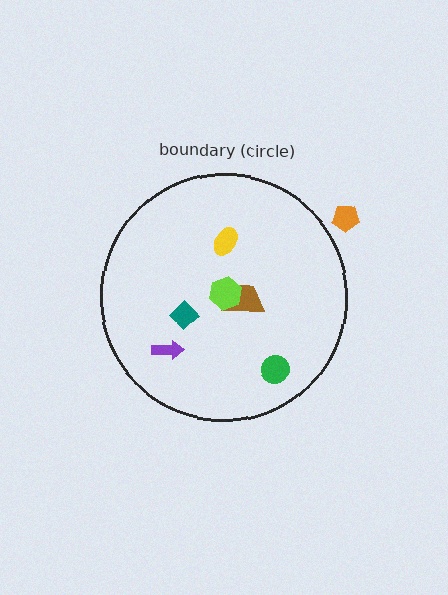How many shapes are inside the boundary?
6 inside, 1 outside.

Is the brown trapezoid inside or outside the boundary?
Inside.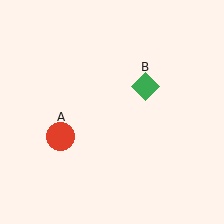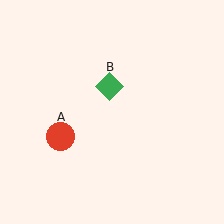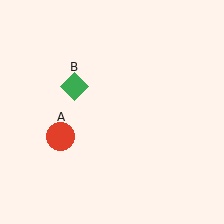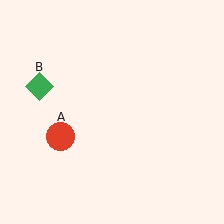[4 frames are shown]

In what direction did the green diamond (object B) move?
The green diamond (object B) moved left.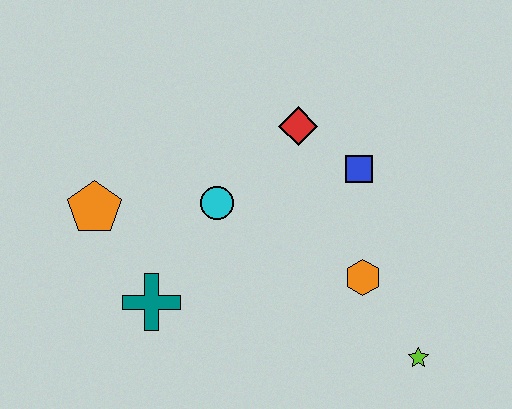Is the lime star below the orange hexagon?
Yes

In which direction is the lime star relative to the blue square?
The lime star is below the blue square.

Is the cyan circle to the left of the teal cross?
No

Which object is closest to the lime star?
The orange hexagon is closest to the lime star.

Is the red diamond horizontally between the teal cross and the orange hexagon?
Yes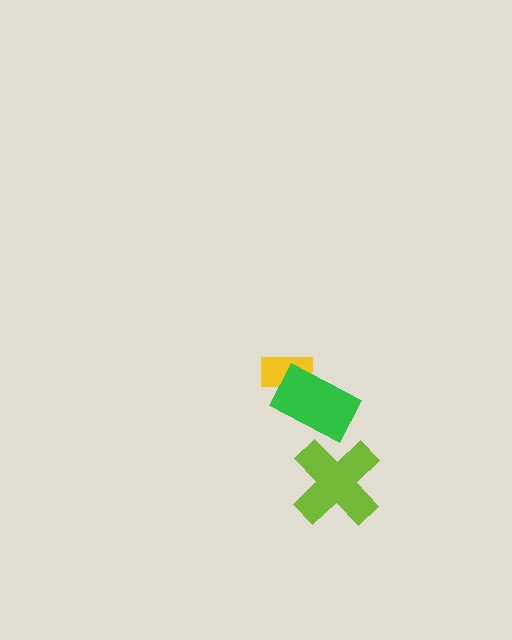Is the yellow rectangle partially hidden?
Yes, it is partially covered by another shape.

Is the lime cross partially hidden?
No, no other shape covers it.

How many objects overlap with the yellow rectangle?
1 object overlaps with the yellow rectangle.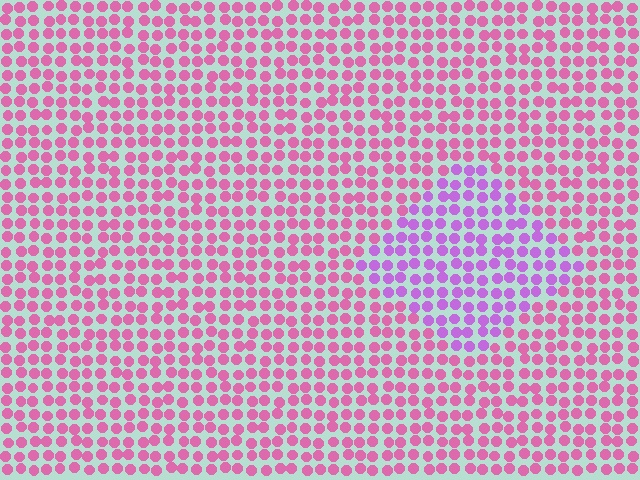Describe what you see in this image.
The image is filled with small pink elements in a uniform arrangement. A diamond-shaped region is visible where the elements are tinted to a slightly different hue, forming a subtle color boundary.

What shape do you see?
I see a diamond.